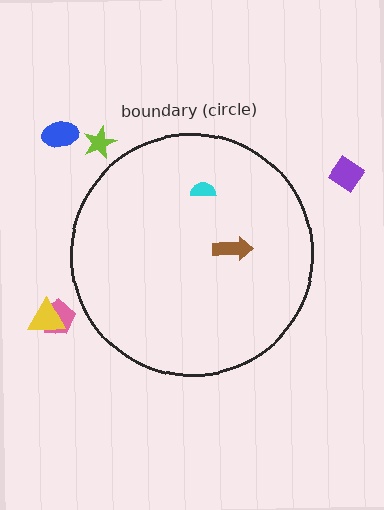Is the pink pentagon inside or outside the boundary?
Outside.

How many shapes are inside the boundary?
2 inside, 5 outside.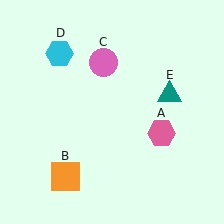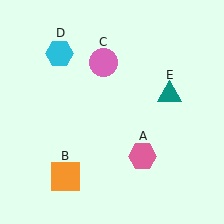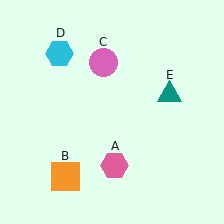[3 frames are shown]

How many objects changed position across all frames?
1 object changed position: pink hexagon (object A).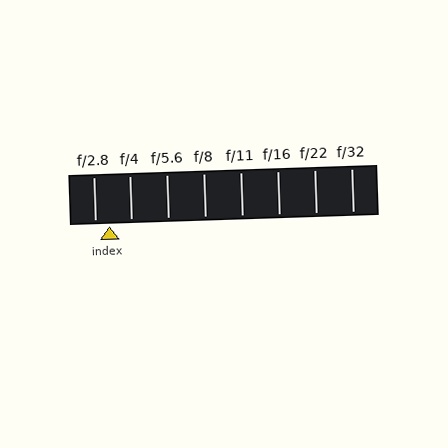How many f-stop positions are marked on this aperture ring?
There are 8 f-stop positions marked.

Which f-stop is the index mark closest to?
The index mark is closest to f/2.8.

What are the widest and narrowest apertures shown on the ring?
The widest aperture shown is f/2.8 and the narrowest is f/32.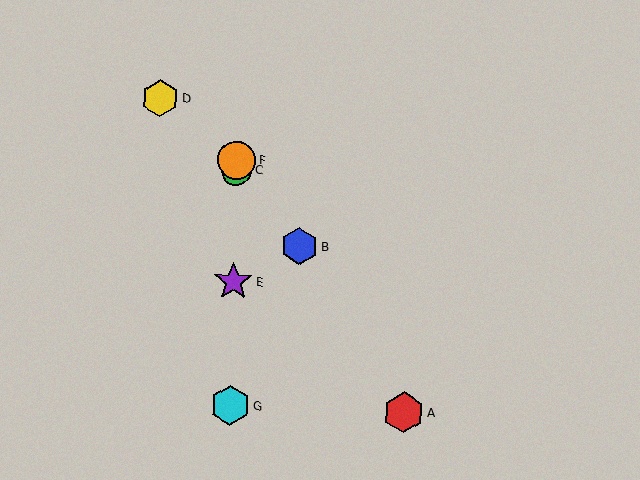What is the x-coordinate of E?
Object E is at x≈233.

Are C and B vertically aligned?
No, C is at x≈236 and B is at x≈300.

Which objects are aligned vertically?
Objects C, E, F, G are aligned vertically.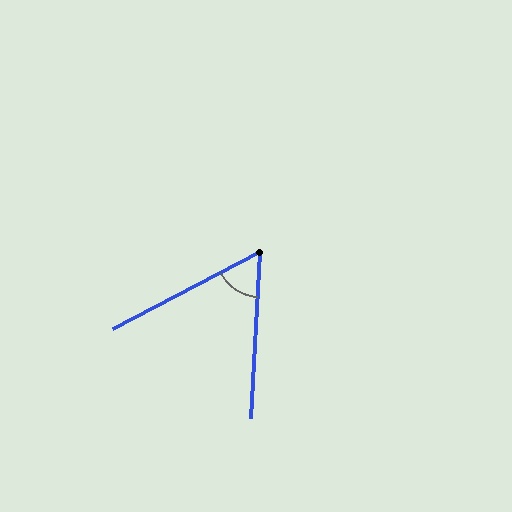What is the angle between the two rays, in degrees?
Approximately 59 degrees.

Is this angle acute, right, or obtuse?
It is acute.